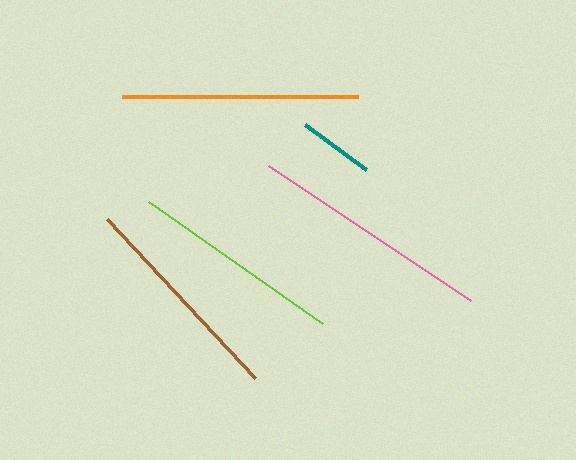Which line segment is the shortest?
The teal line is the shortest at approximately 76 pixels.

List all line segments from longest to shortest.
From longest to shortest: pink, orange, brown, lime, teal.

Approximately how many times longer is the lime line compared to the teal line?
The lime line is approximately 2.8 times the length of the teal line.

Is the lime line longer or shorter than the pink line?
The pink line is longer than the lime line.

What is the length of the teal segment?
The teal segment is approximately 76 pixels long.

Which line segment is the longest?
The pink line is the longest at approximately 243 pixels.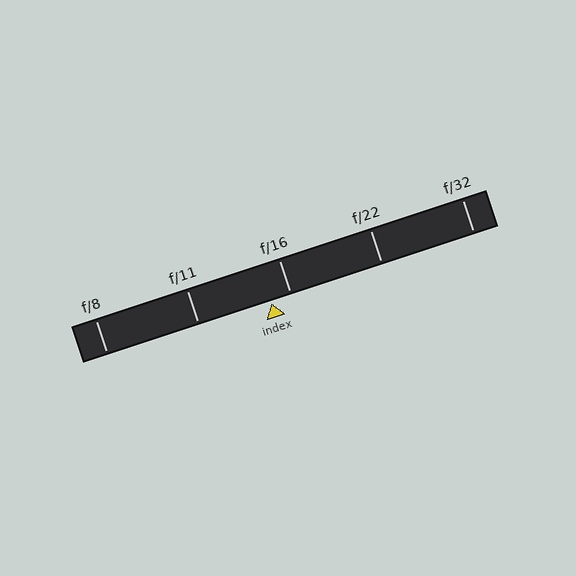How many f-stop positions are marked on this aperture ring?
There are 5 f-stop positions marked.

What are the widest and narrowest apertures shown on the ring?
The widest aperture shown is f/8 and the narrowest is f/32.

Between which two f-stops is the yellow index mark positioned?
The index mark is between f/11 and f/16.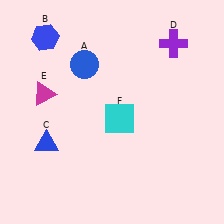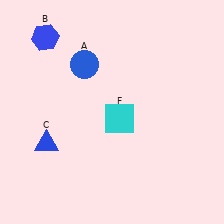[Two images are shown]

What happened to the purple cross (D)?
The purple cross (D) was removed in Image 2. It was in the top-right area of Image 1.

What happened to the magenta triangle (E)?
The magenta triangle (E) was removed in Image 2. It was in the top-left area of Image 1.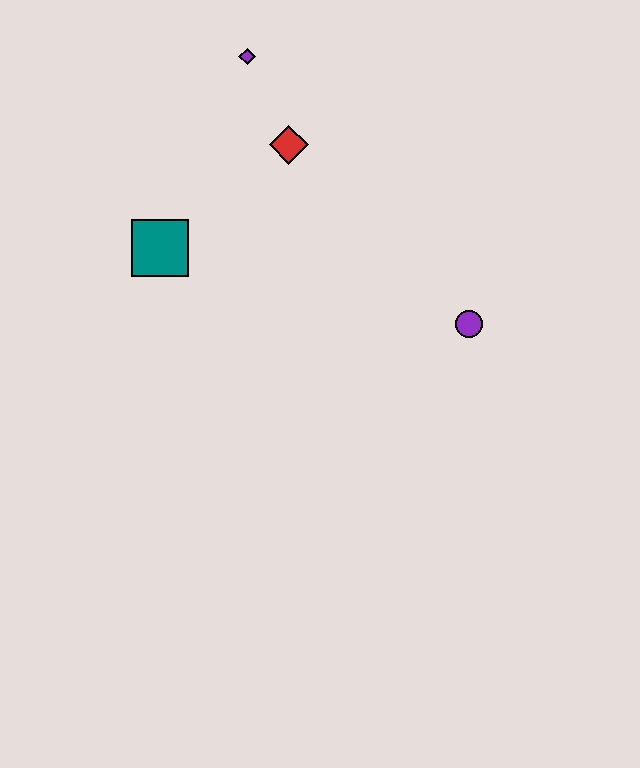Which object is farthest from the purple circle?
The purple diamond is farthest from the purple circle.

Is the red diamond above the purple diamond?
No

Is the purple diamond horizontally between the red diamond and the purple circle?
No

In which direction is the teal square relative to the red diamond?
The teal square is to the left of the red diamond.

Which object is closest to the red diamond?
The purple diamond is closest to the red diamond.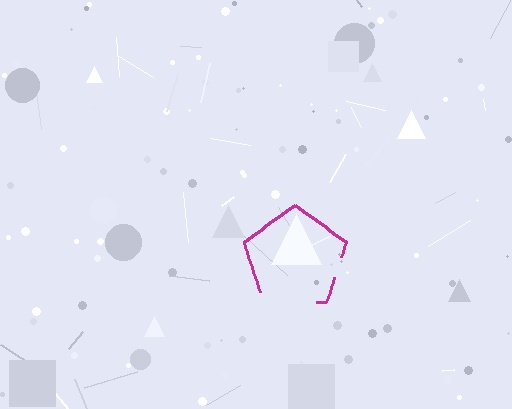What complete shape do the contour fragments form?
The contour fragments form a pentagon.